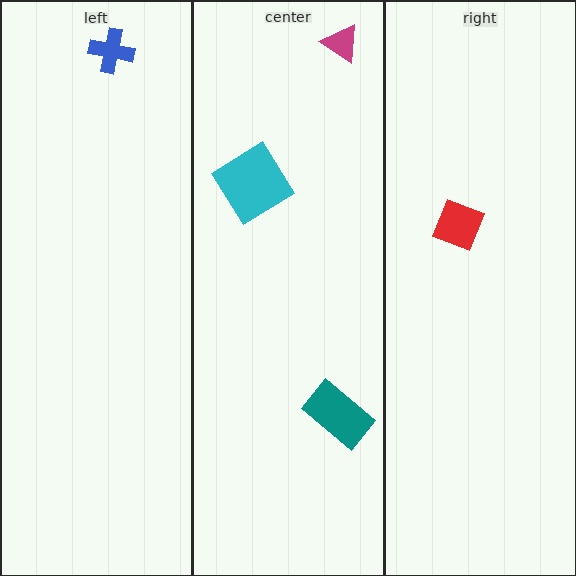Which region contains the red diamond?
The right region.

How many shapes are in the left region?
1.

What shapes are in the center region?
The magenta triangle, the cyan diamond, the teal rectangle.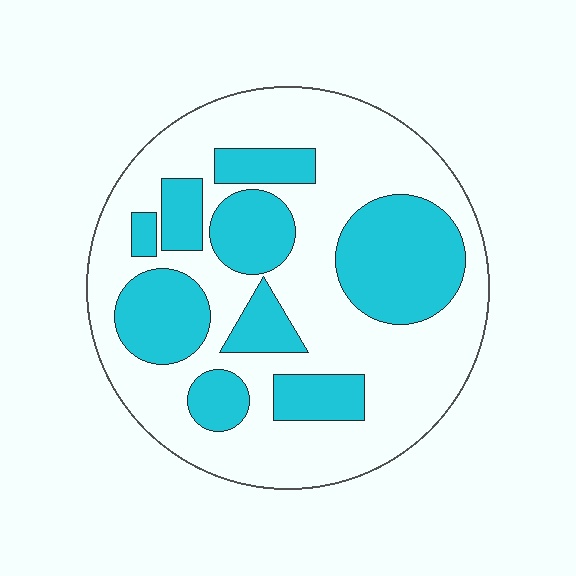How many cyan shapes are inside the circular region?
9.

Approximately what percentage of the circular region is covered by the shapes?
Approximately 35%.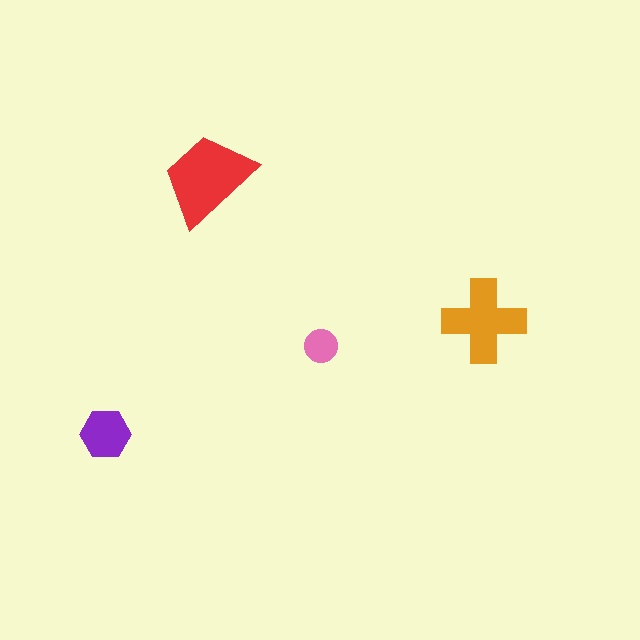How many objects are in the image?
There are 4 objects in the image.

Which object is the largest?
The red trapezoid.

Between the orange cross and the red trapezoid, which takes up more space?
The red trapezoid.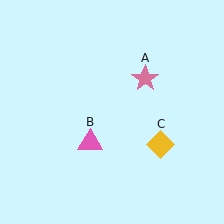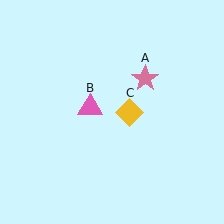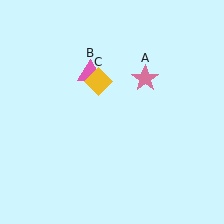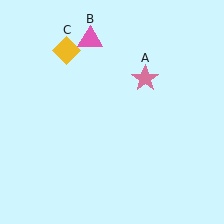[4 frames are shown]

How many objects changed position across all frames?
2 objects changed position: pink triangle (object B), yellow diamond (object C).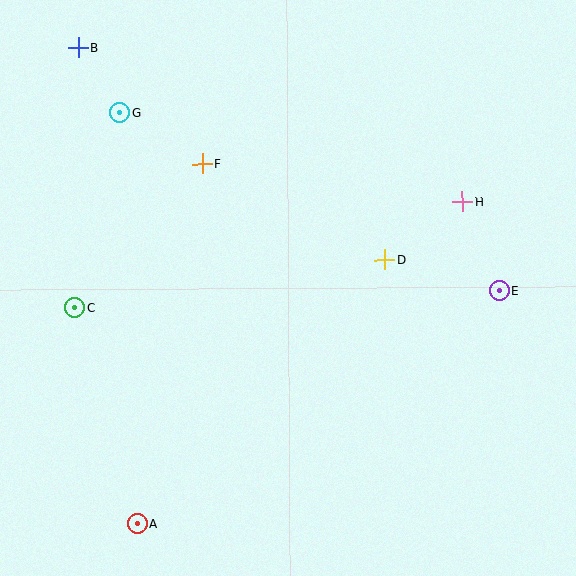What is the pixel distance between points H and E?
The distance between H and E is 96 pixels.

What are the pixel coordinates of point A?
Point A is at (138, 523).